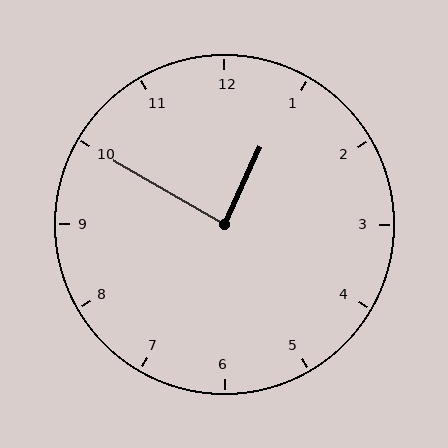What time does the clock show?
12:50.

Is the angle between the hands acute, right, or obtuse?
It is right.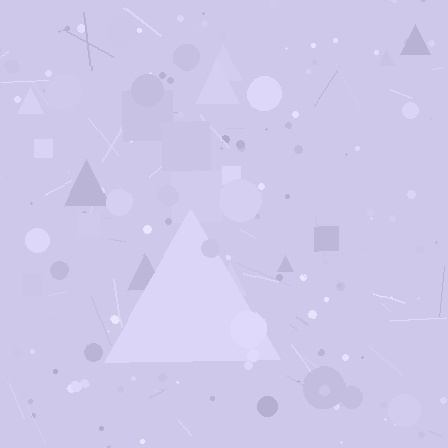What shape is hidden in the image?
A triangle is hidden in the image.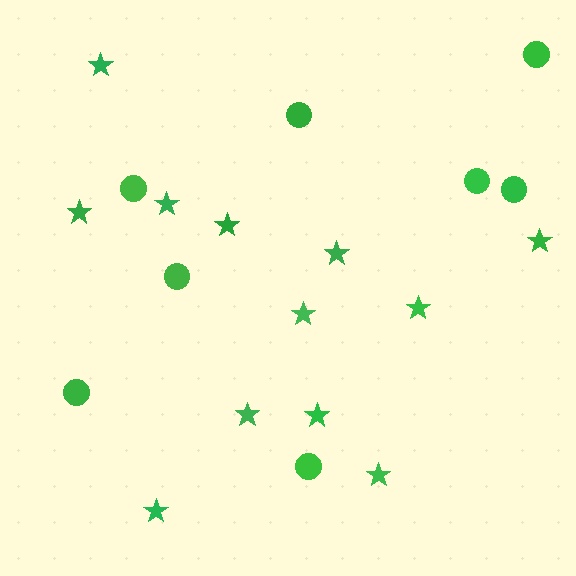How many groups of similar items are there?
There are 2 groups: one group of circles (8) and one group of stars (12).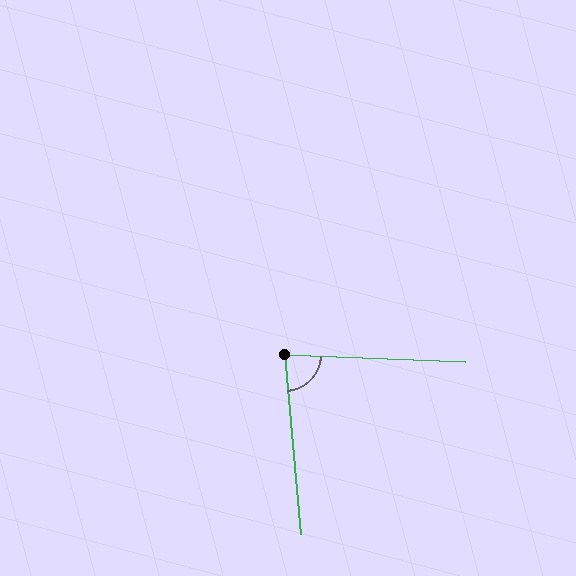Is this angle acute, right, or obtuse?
It is acute.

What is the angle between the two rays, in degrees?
Approximately 83 degrees.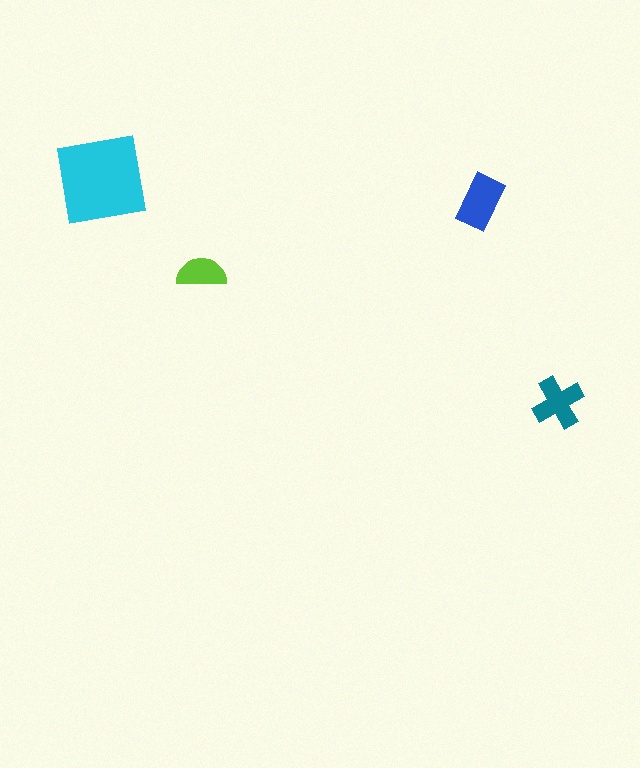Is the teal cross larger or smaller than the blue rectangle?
Smaller.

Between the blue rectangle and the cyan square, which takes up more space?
The cyan square.